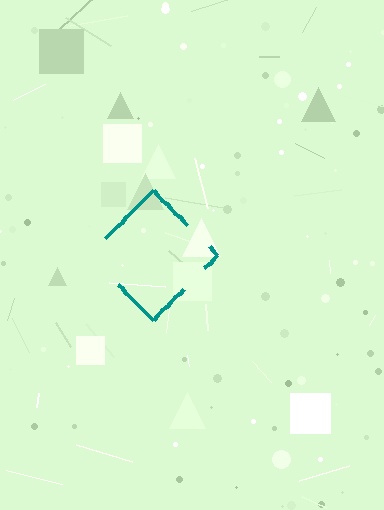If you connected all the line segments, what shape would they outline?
They would outline a diamond.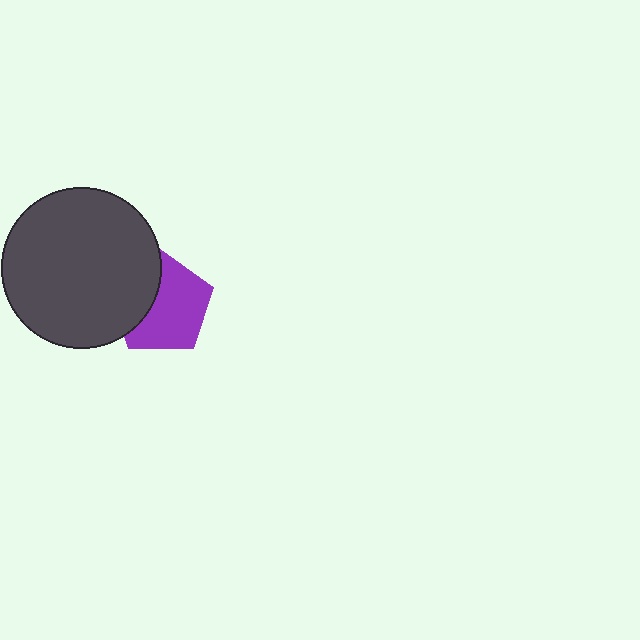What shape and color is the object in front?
The object in front is a dark gray circle.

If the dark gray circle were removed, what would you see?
You would see the complete purple pentagon.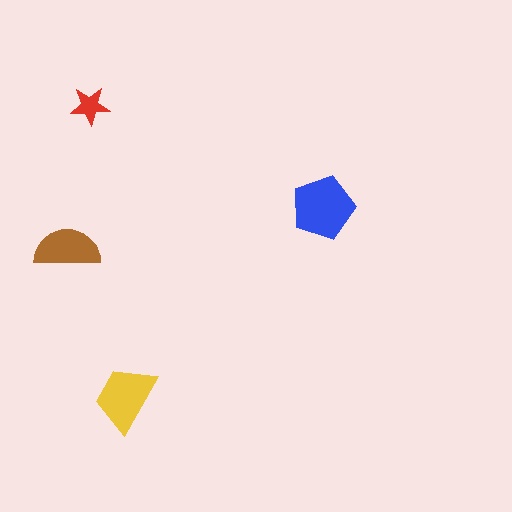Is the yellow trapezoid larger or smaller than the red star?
Larger.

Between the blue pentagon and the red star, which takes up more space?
The blue pentagon.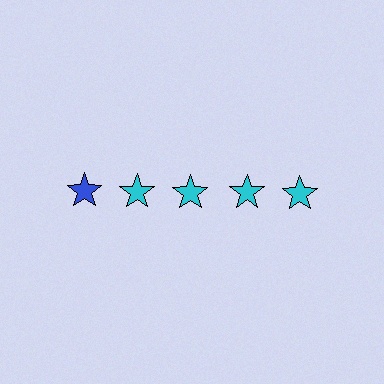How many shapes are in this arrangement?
There are 5 shapes arranged in a grid pattern.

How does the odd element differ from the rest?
It has a different color: blue instead of cyan.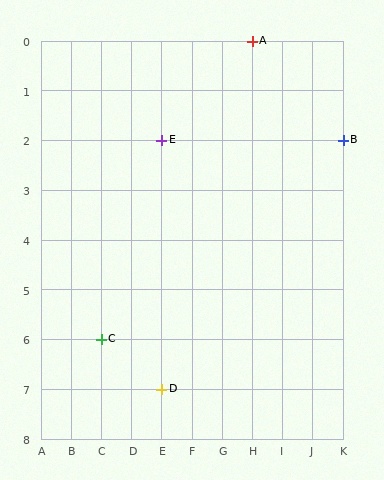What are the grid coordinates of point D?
Point D is at grid coordinates (E, 7).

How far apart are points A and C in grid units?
Points A and C are 5 columns and 6 rows apart (about 7.8 grid units diagonally).